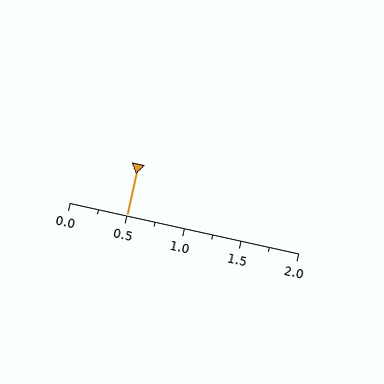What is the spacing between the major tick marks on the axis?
The major ticks are spaced 0.5 apart.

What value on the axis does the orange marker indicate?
The marker indicates approximately 0.5.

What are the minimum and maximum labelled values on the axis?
The axis runs from 0.0 to 2.0.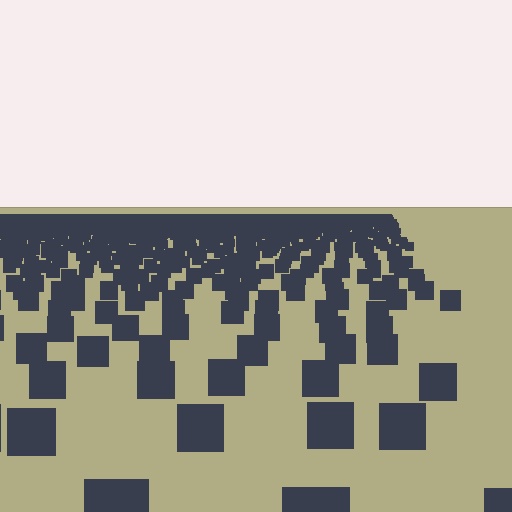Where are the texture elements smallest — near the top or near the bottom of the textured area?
Near the top.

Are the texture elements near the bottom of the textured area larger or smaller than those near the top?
Larger. Near the bottom, elements are closer to the viewer and appear at a bigger on-screen size.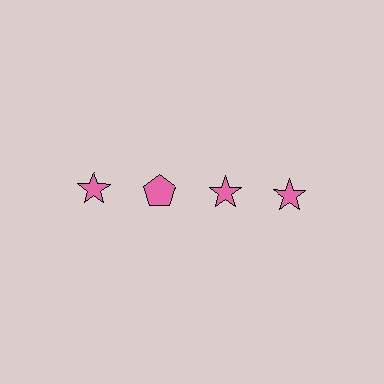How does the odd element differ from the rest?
It has a different shape: pentagon instead of star.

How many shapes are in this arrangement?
There are 4 shapes arranged in a grid pattern.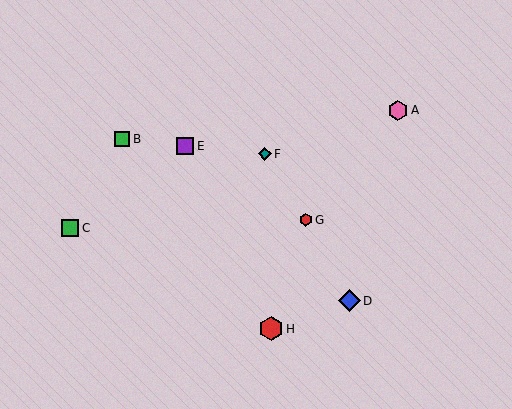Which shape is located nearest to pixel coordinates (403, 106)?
The pink hexagon (labeled A) at (398, 110) is nearest to that location.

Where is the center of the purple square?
The center of the purple square is at (185, 146).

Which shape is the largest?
The red hexagon (labeled H) is the largest.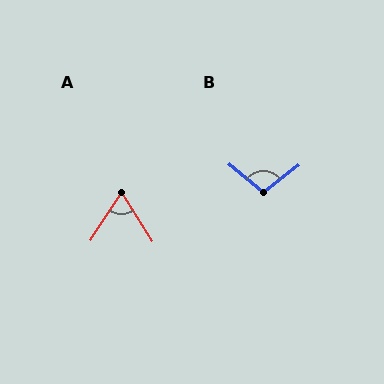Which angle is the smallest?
A, at approximately 65 degrees.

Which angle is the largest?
B, at approximately 103 degrees.